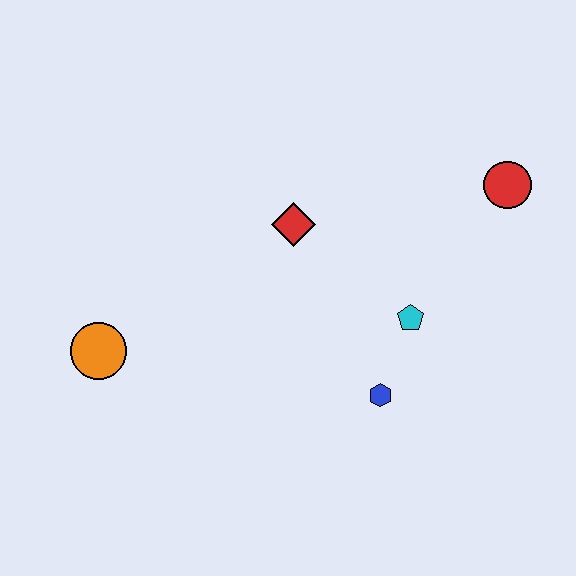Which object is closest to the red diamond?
The cyan pentagon is closest to the red diamond.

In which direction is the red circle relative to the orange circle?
The red circle is to the right of the orange circle.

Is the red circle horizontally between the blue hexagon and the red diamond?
No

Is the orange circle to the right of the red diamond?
No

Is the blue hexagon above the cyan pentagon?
No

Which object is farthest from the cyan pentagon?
The orange circle is farthest from the cyan pentagon.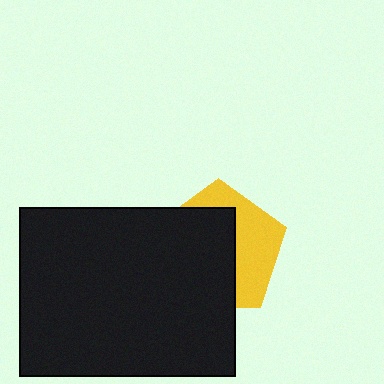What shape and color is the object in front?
The object in front is a black rectangle.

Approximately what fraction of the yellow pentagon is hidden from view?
Roughly 59% of the yellow pentagon is hidden behind the black rectangle.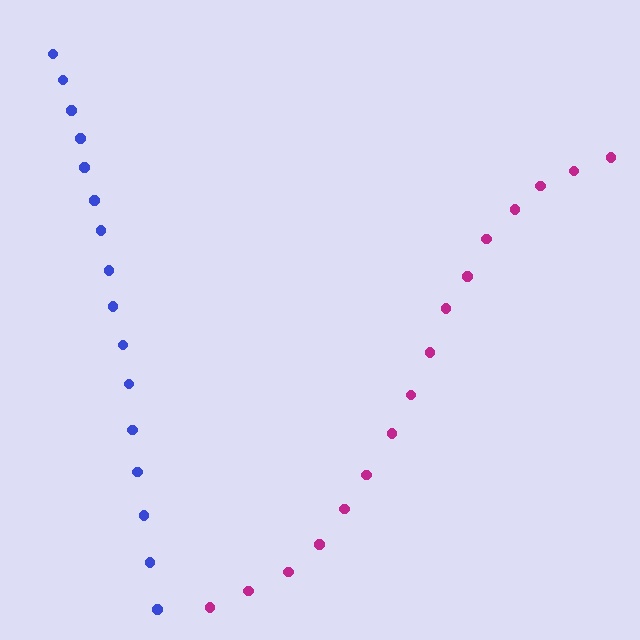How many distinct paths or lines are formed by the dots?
There are 2 distinct paths.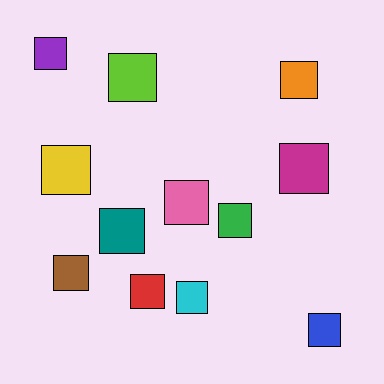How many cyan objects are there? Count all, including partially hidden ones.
There is 1 cyan object.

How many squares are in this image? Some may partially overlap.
There are 12 squares.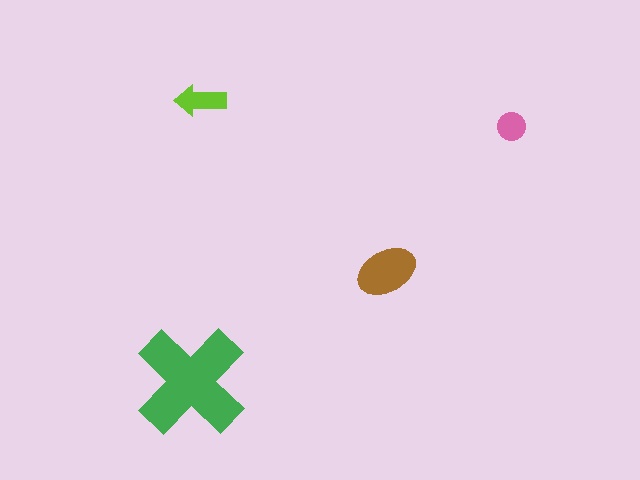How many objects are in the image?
There are 4 objects in the image.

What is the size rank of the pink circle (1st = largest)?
4th.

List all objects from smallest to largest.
The pink circle, the lime arrow, the brown ellipse, the green cross.